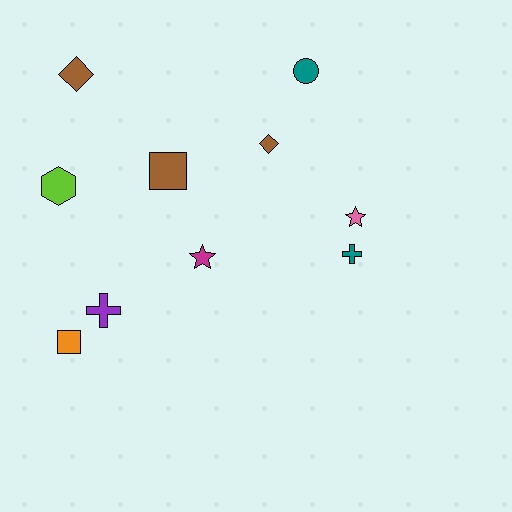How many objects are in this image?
There are 10 objects.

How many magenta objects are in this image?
There is 1 magenta object.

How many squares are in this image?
There are 2 squares.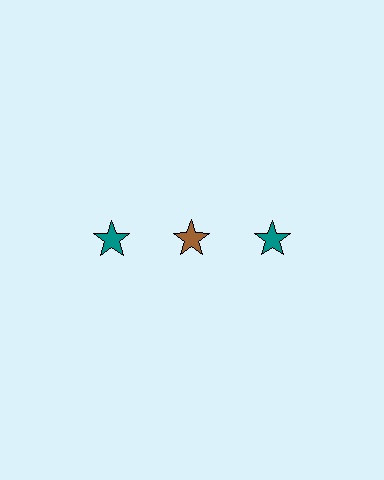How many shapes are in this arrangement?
There are 3 shapes arranged in a grid pattern.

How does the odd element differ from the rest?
It has a different color: brown instead of teal.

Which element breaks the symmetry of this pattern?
The brown star in the top row, second from left column breaks the symmetry. All other shapes are teal stars.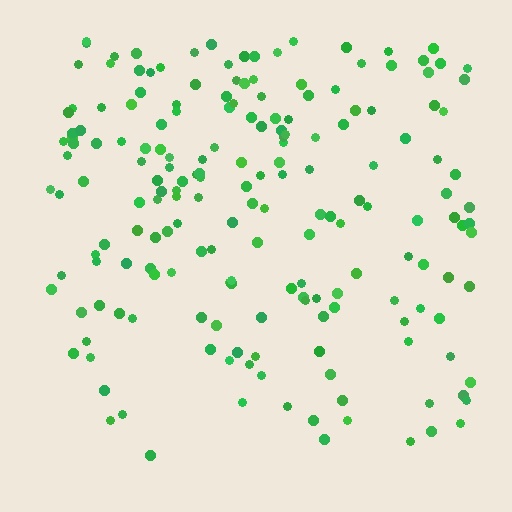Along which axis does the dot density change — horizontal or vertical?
Vertical.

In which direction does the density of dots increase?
From bottom to top, with the top side densest.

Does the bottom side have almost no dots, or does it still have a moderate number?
Still a moderate number, just noticeably fewer than the top.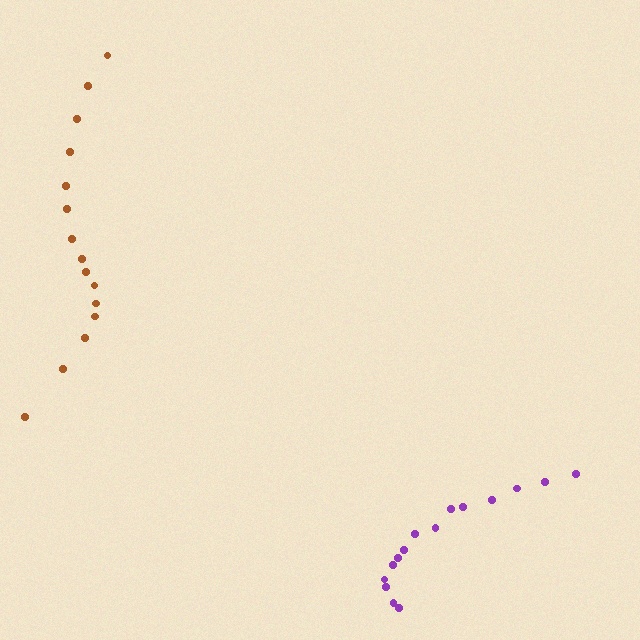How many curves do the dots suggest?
There are 2 distinct paths.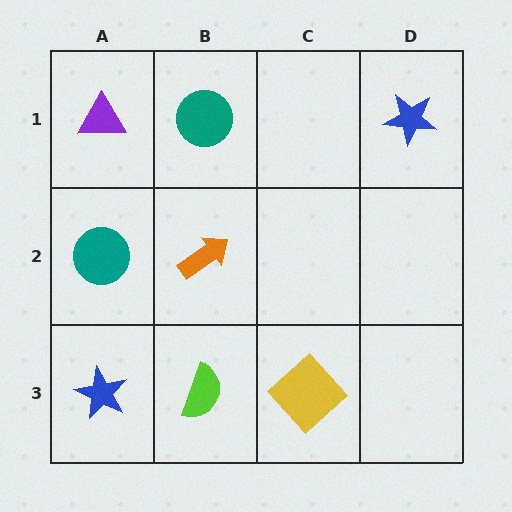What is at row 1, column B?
A teal circle.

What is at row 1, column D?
A blue star.